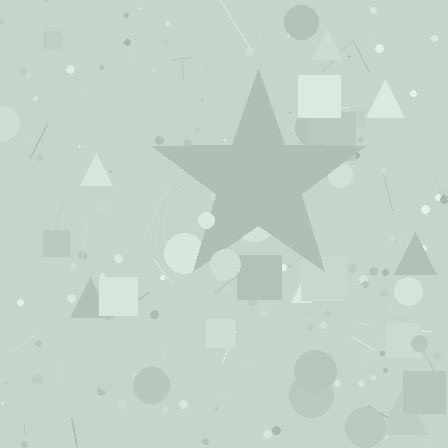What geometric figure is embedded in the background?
A star is embedded in the background.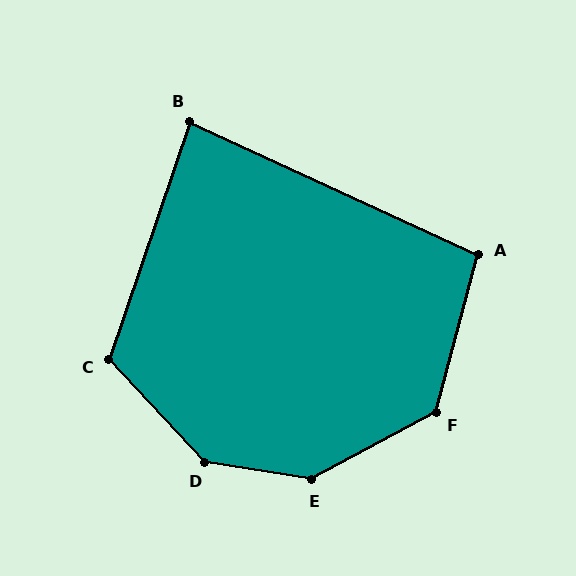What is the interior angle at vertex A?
Approximately 100 degrees (obtuse).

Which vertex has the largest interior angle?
D, at approximately 142 degrees.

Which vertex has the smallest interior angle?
B, at approximately 84 degrees.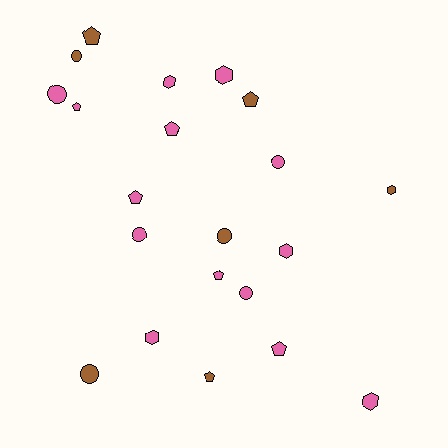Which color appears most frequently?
Pink, with 14 objects.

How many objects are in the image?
There are 21 objects.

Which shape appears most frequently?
Pentagon, with 8 objects.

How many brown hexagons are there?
There is 1 brown hexagon.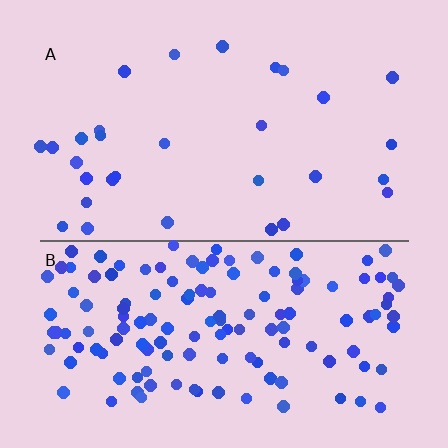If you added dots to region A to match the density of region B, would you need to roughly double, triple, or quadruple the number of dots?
Approximately quadruple.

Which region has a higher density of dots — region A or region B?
B (the bottom).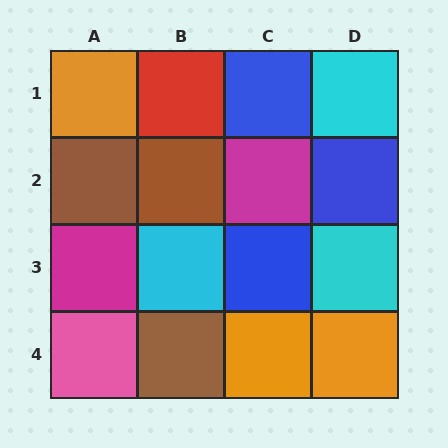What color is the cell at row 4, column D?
Orange.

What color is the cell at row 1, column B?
Red.